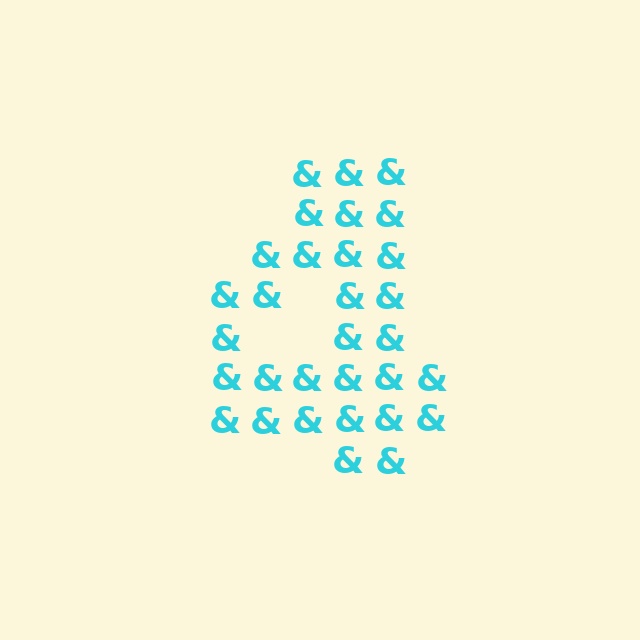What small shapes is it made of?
It is made of small ampersands.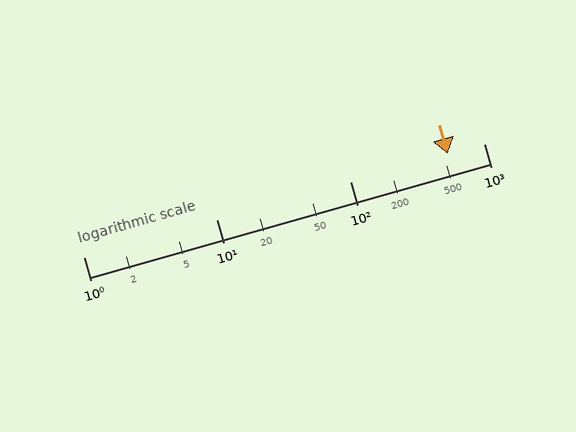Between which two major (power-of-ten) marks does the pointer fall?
The pointer is between 100 and 1000.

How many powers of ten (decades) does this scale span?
The scale spans 3 decades, from 1 to 1000.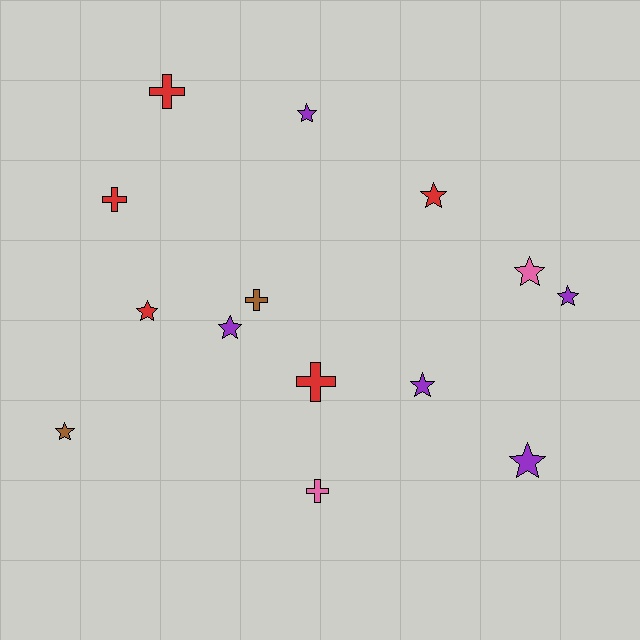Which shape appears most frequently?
Star, with 9 objects.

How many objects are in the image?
There are 14 objects.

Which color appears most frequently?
Red, with 5 objects.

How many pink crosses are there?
There is 1 pink cross.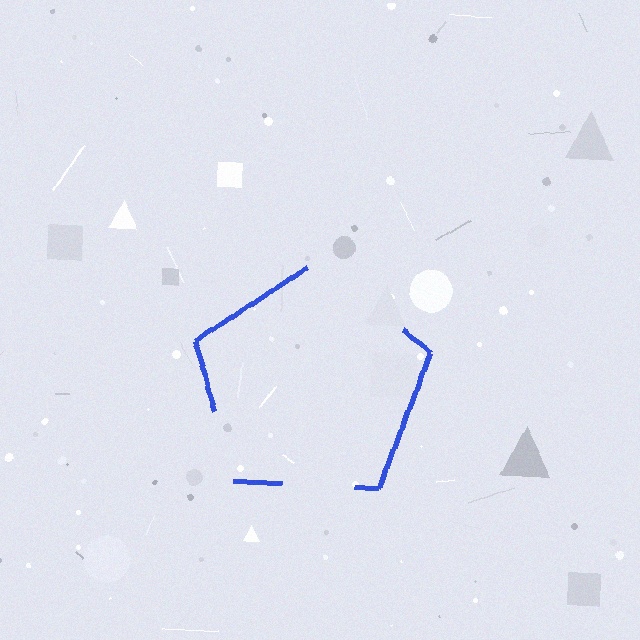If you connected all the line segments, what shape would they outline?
They would outline a pentagon.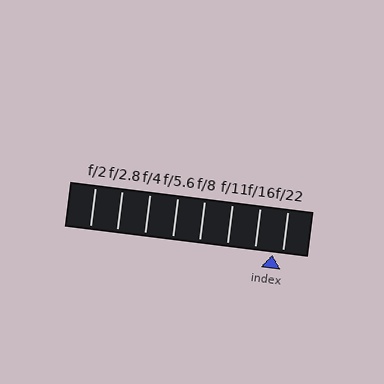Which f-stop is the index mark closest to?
The index mark is closest to f/22.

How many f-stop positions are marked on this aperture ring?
There are 8 f-stop positions marked.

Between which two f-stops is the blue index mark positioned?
The index mark is between f/16 and f/22.